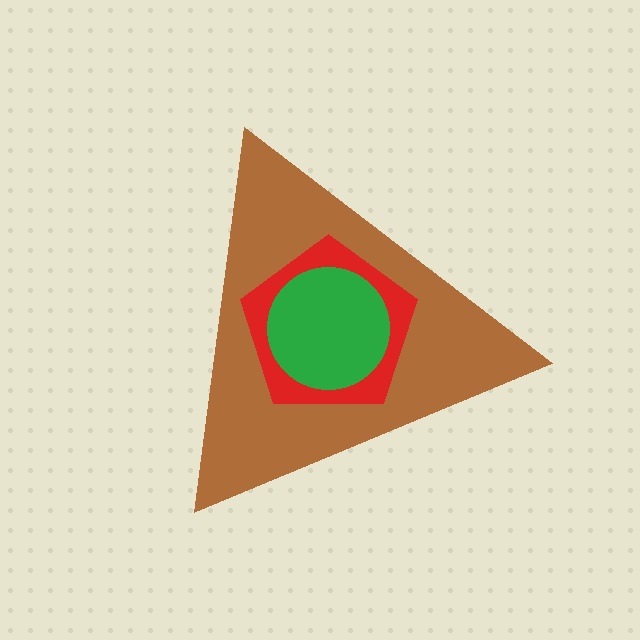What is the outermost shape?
The brown triangle.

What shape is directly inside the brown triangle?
The red pentagon.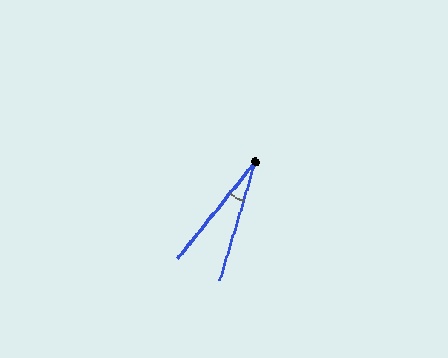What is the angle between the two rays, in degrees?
Approximately 22 degrees.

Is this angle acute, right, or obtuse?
It is acute.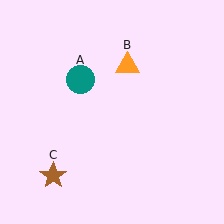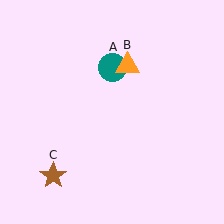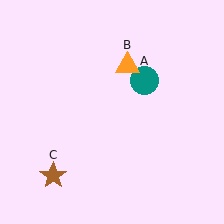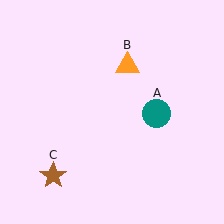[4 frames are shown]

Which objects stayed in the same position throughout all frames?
Orange triangle (object B) and brown star (object C) remained stationary.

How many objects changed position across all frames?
1 object changed position: teal circle (object A).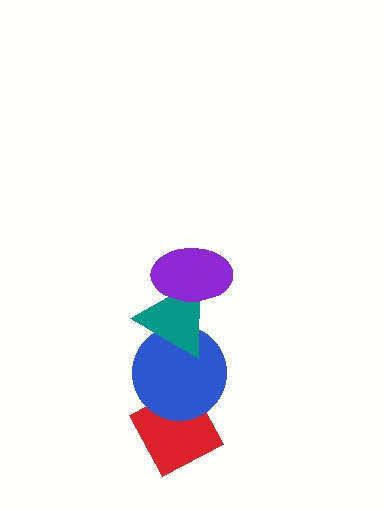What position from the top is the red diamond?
The red diamond is 4th from the top.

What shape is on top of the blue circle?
The teal triangle is on top of the blue circle.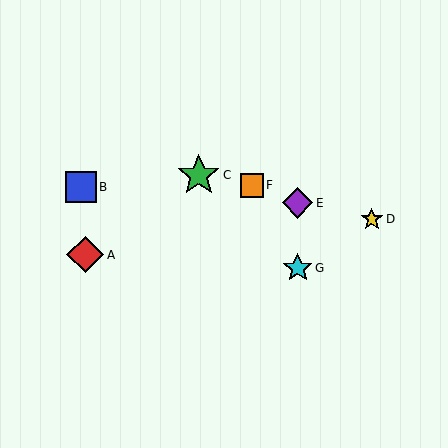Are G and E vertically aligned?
Yes, both are at x≈298.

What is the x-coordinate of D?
Object D is at x≈372.